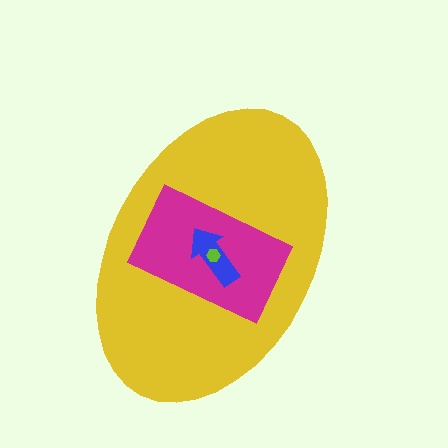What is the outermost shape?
The yellow ellipse.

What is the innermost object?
The lime hexagon.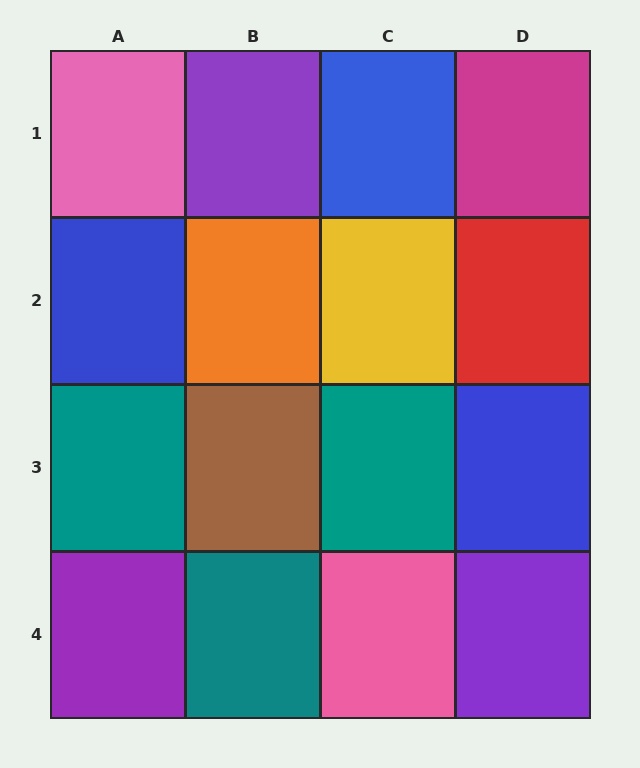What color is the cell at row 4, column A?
Purple.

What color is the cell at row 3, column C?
Teal.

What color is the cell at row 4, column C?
Pink.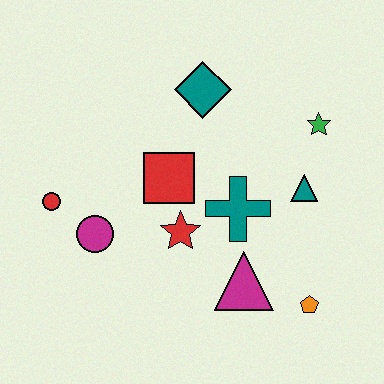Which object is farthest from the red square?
The orange pentagon is farthest from the red square.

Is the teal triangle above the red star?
Yes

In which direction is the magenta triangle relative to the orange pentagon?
The magenta triangle is to the left of the orange pentagon.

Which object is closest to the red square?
The red star is closest to the red square.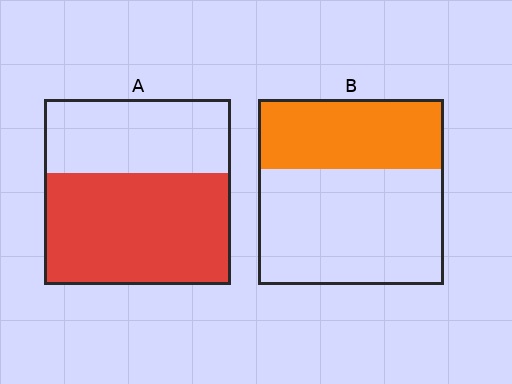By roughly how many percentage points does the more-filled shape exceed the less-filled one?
By roughly 25 percentage points (A over B).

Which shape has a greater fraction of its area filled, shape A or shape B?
Shape A.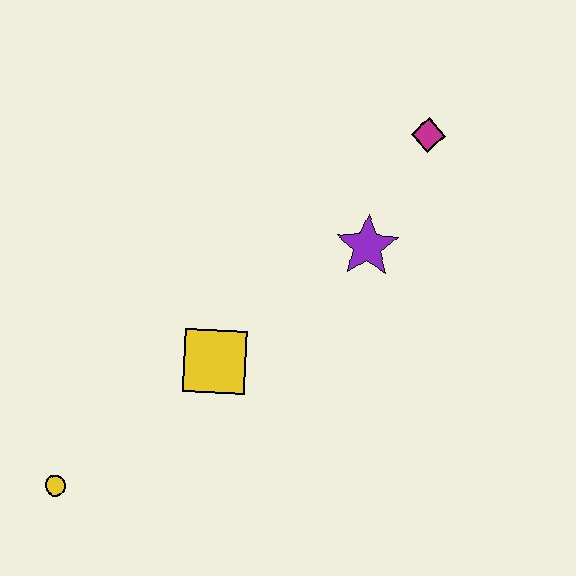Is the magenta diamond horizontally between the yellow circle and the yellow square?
No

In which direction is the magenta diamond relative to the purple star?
The magenta diamond is above the purple star.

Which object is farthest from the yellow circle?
The magenta diamond is farthest from the yellow circle.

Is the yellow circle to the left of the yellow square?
Yes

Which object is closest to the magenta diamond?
The purple star is closest to the magenta diamond.